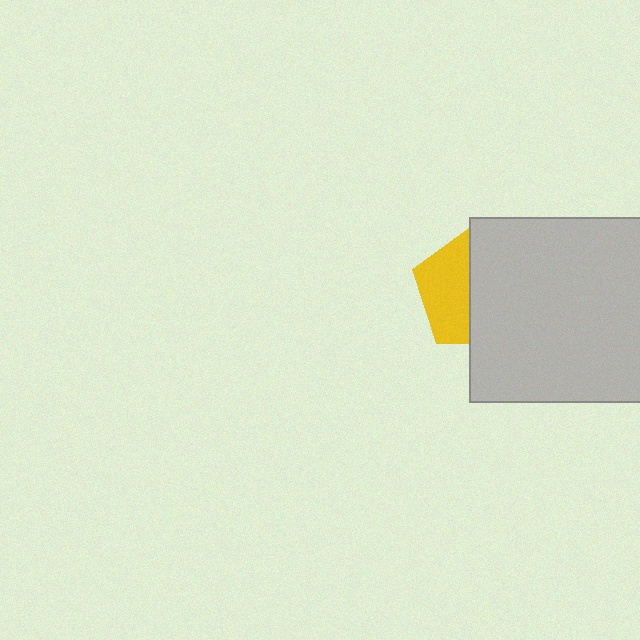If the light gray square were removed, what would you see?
You would see the complete yellow pentagon.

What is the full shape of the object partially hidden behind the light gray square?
The partially hidden object is a yellow pentagon.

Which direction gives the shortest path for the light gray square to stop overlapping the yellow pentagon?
Moving right gives the shortest separation.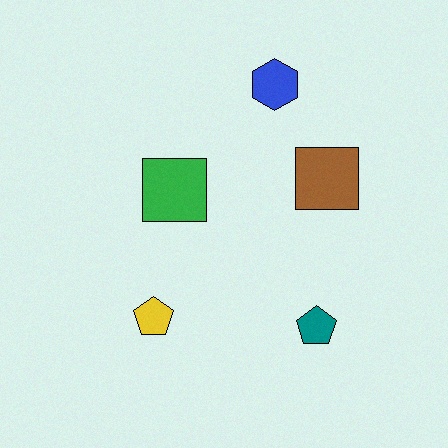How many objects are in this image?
There are 5 objects.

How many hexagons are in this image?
There is 1 hexagon.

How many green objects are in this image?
There is 1 green object.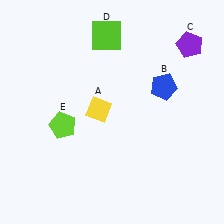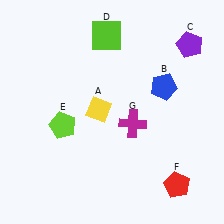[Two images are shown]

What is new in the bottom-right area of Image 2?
A magenta cross (G) was added in the bottom-right area of Image 2.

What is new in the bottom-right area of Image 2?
A red pentagon (F) was added in the bottom-right area of Image 2.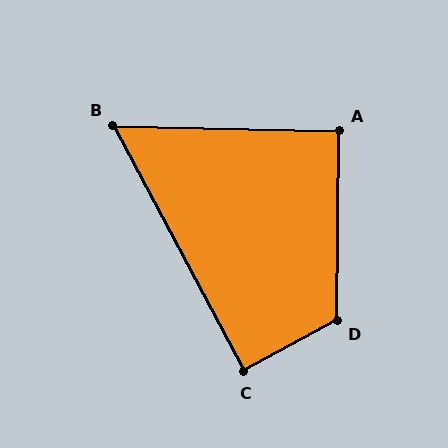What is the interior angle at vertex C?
Approximately 89 degrees (approximately right).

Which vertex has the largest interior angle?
D, at approximately 119 degrees.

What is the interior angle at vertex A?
Approximately 91 degrees (approximately right).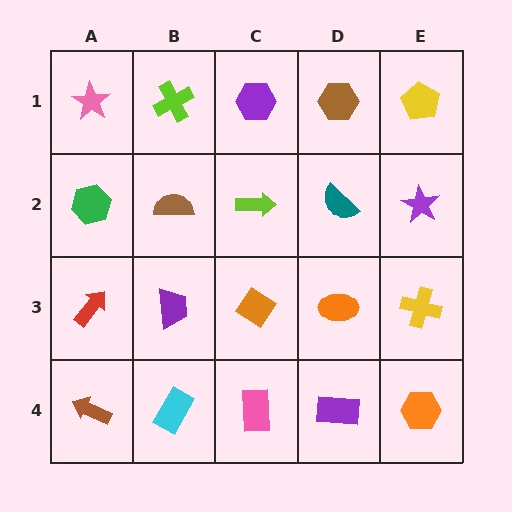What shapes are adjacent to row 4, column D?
An orange ellipse (row 3, column D), a pink rectangle (row 4, column C), an orange hexagon (row 4, column E).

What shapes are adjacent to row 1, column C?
A lime arrow (row 2, column C), a lime cross (row 1, column B), a brown hexagon (row 1, column D).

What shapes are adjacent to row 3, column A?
A green hexagon (row 2, column A), a brown arrow (row 4, column A), a purple trapezoid (row 3, column B).